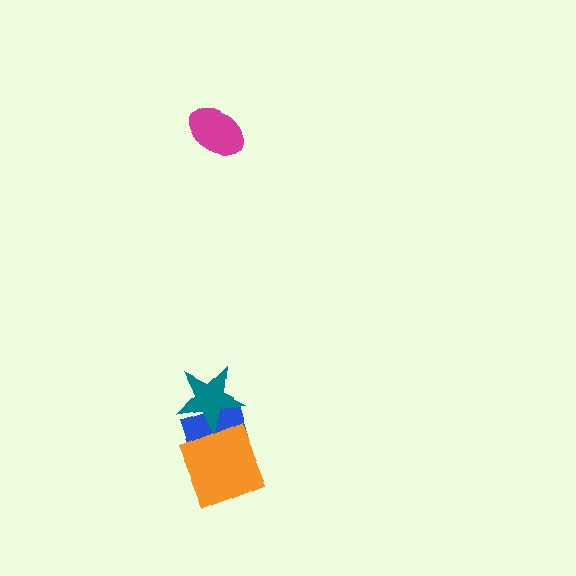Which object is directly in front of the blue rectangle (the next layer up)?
The teal star is directly in front of the blue rectangle.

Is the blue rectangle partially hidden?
Yes, it is partially covered by another shape.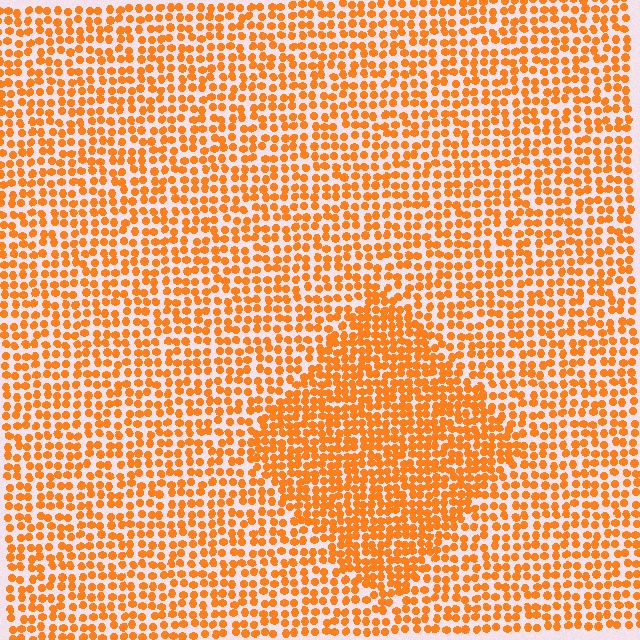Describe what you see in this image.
The image contains small orange elements arranged at two different densities. A diamond-shaped region is visible where the elements are more densely packed than the surrounding area.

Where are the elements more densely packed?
The elements are more densely packed inside the diamond boundary.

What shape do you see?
I see a diamond.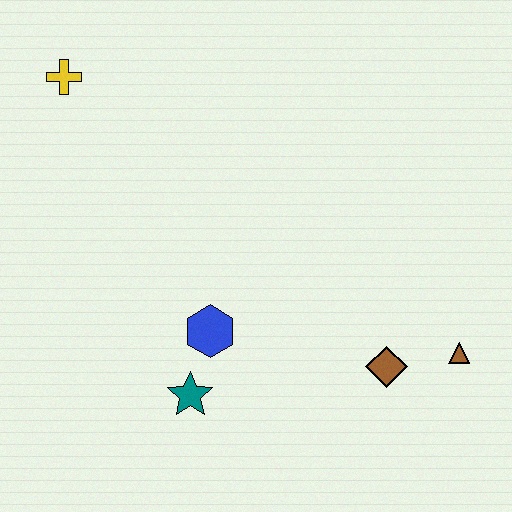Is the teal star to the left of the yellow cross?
No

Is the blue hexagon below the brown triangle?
No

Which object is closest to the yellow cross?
The blue hexagon is closest to the yellow cross.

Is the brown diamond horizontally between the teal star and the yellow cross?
No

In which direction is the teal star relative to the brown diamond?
The teal star is to the left of the brown diamond.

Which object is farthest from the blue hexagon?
The yellow cross is farthest from the blue hexagon.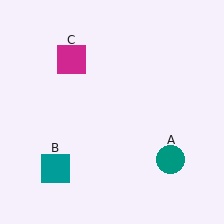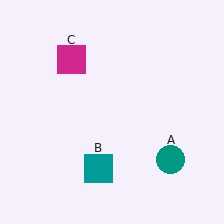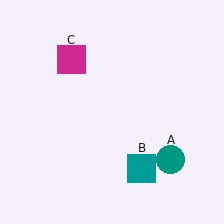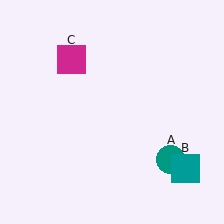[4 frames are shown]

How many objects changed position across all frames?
1 object changed position: teal square (object B).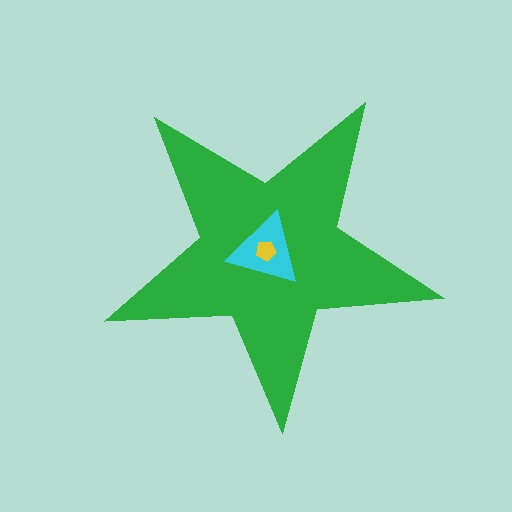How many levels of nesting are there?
3.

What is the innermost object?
The yellow pentagon.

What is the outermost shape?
The green star.